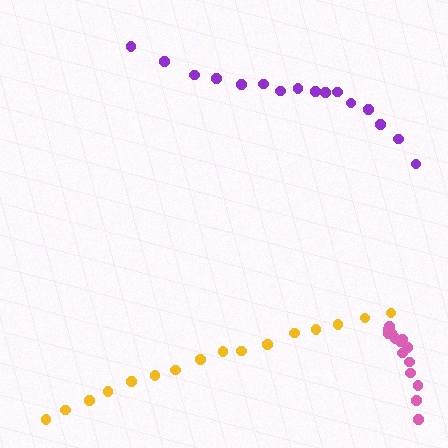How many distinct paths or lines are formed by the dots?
There are 3 distinct paths.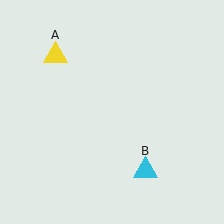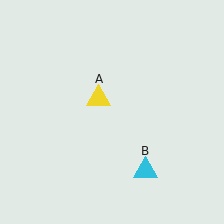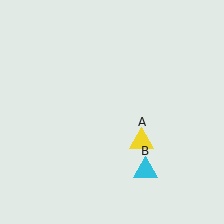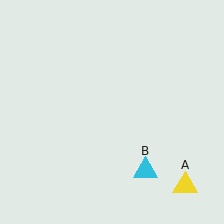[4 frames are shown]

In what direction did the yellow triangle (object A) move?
The yellow triangle (object A) moved down and to the right.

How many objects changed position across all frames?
1 object changed position: yellow triangle (object A).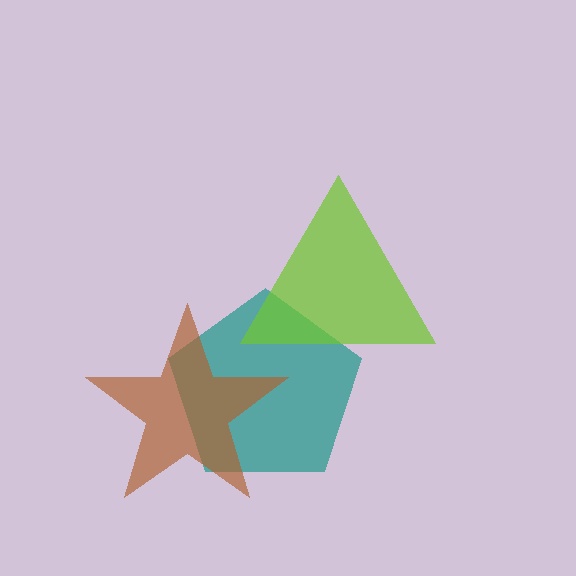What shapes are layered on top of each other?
The layered shapes are: a teal pentagon, a lime triangle, a brown star.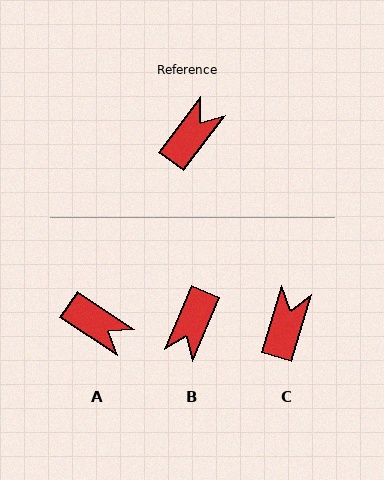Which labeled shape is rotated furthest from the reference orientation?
B, about 166 degrees away.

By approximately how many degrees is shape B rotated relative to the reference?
Approximately 166 degrees clockwise.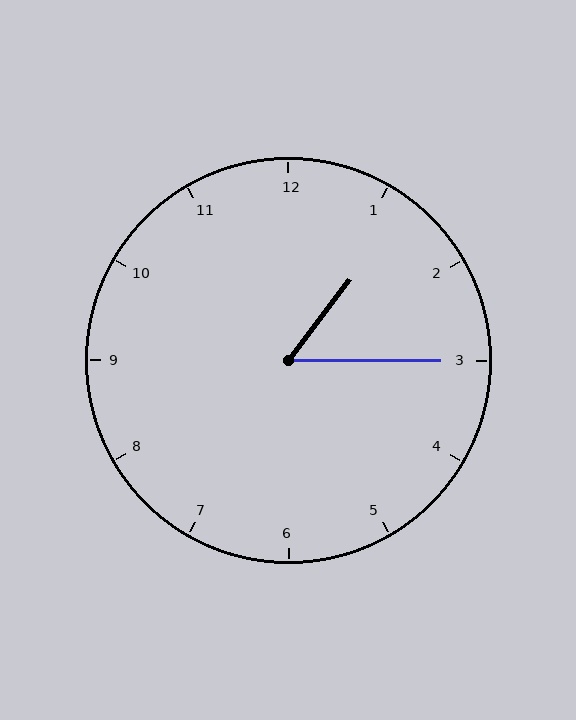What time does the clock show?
1:15.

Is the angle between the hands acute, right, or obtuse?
It is acute.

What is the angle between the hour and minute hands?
Approximately 52 degrees.